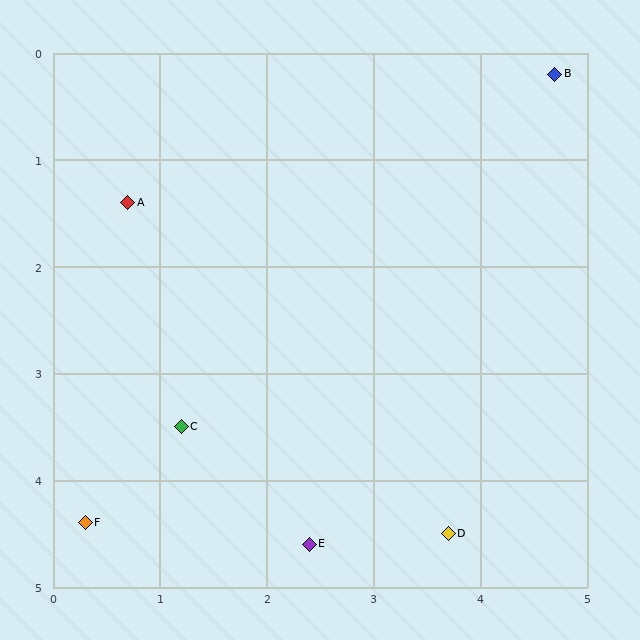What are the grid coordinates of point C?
Point C is at approximately (1.2, 3.5).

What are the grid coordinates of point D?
Point D is at approximately (3.7, 4.5).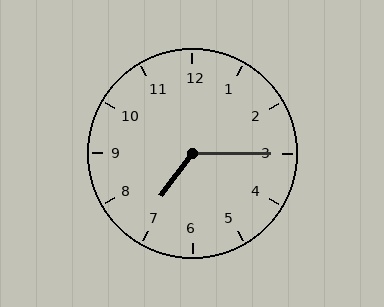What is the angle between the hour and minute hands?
Approximately 128 degrees.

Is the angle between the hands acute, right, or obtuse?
It is obtuse.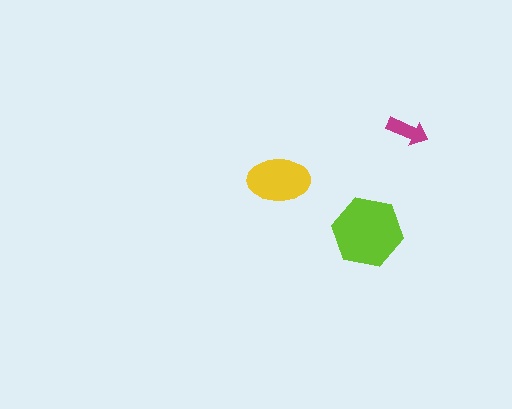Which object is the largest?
The lime hexagon.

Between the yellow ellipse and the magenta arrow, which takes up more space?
The yellow ellipse.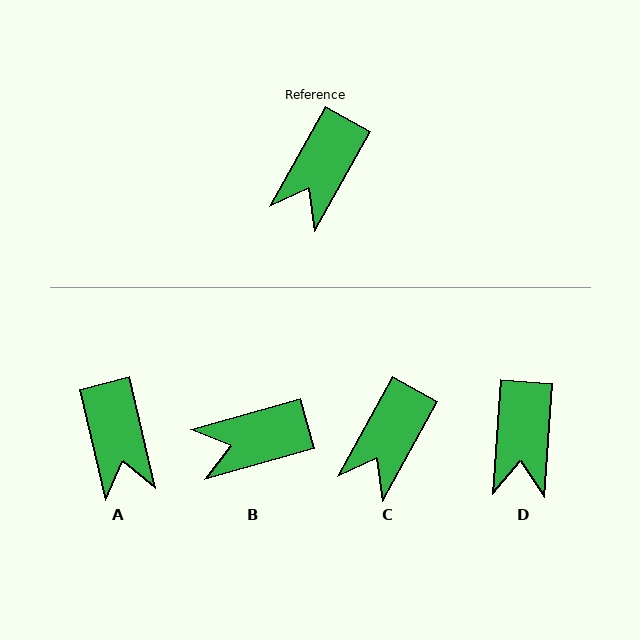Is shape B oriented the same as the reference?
No, it is off by about 45 degrees.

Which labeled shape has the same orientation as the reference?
C.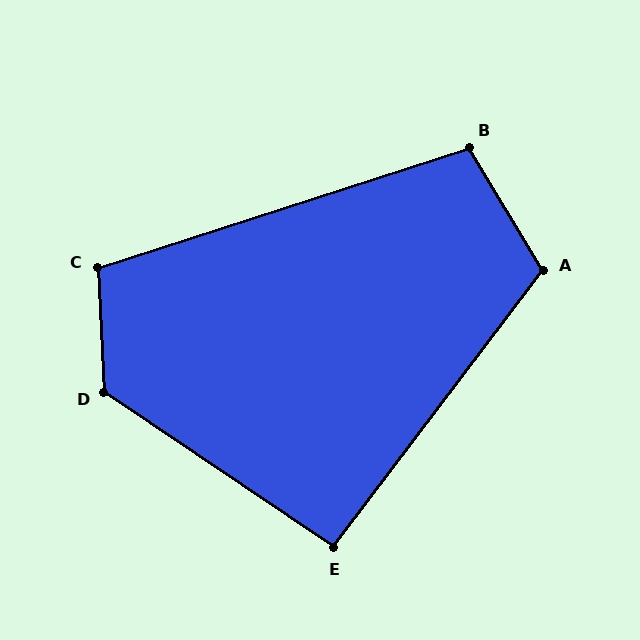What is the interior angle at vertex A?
Approximately 112 degrees (obtuse).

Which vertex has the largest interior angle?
D, at approximately 127 degrees.